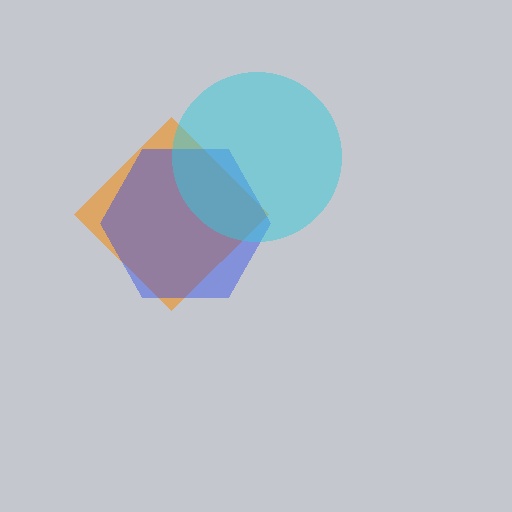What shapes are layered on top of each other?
The layered shapes are: an orange diamond, a blue hexagon, a cyan circle.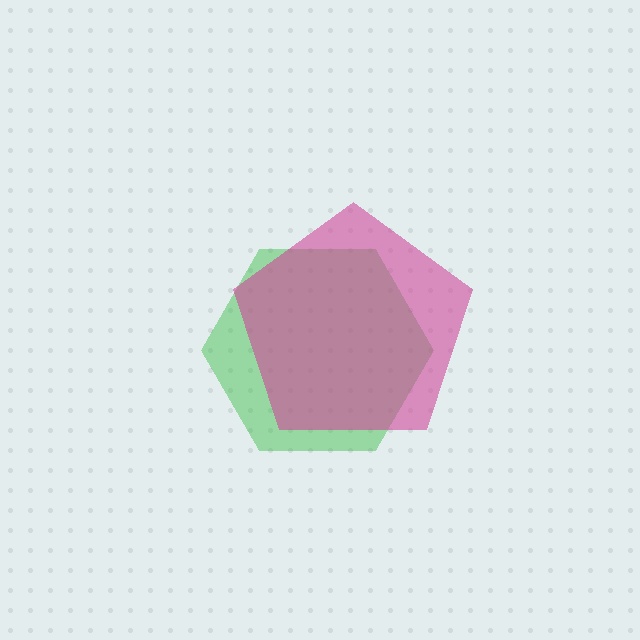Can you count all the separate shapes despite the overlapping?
Yes, there are 2 separate shapes.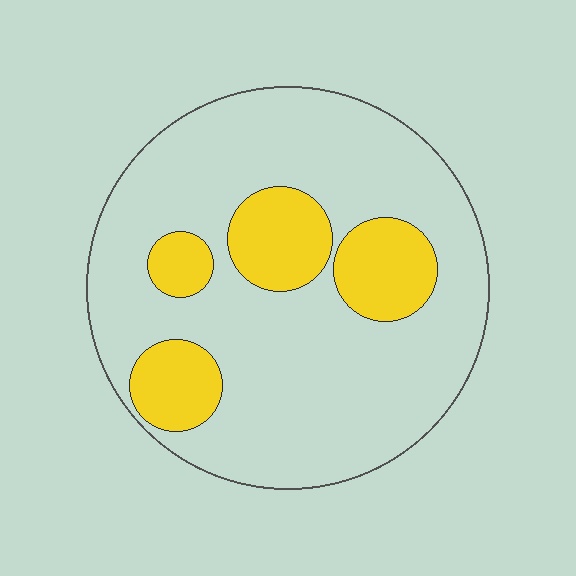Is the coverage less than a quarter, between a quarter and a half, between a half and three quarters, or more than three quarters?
Less than a quarter.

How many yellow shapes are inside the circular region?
4.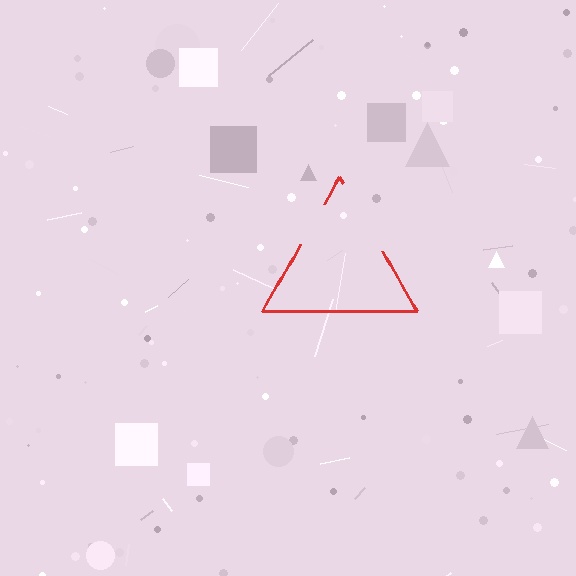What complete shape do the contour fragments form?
The contour fragments form a triangle.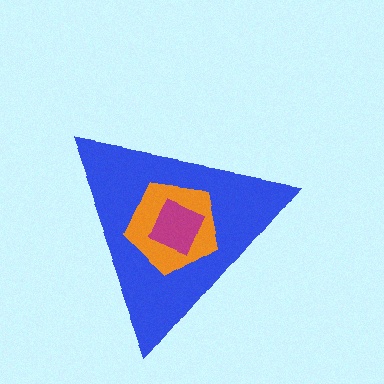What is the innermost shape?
The magenta square.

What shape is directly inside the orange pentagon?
The magenta square.